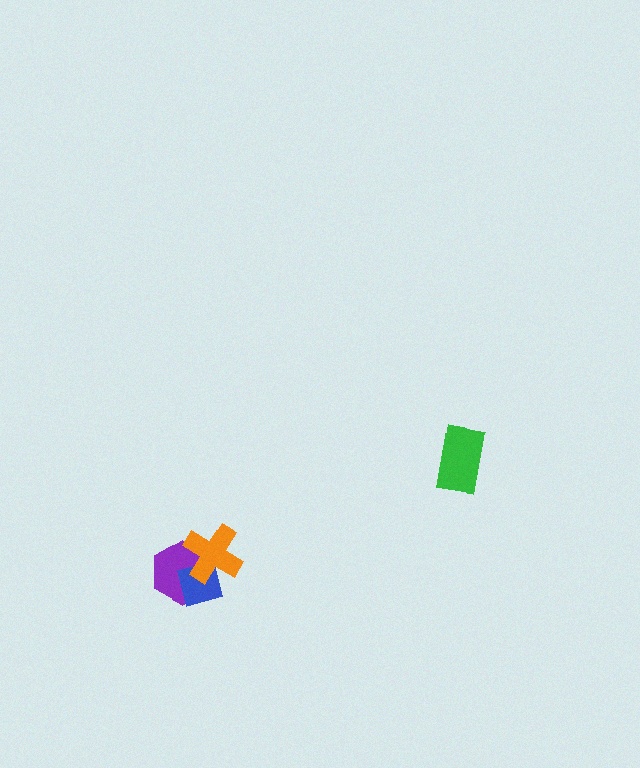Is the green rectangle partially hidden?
No, no other shape covers it.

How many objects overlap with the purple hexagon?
2 objects overlap with the purple hexagon.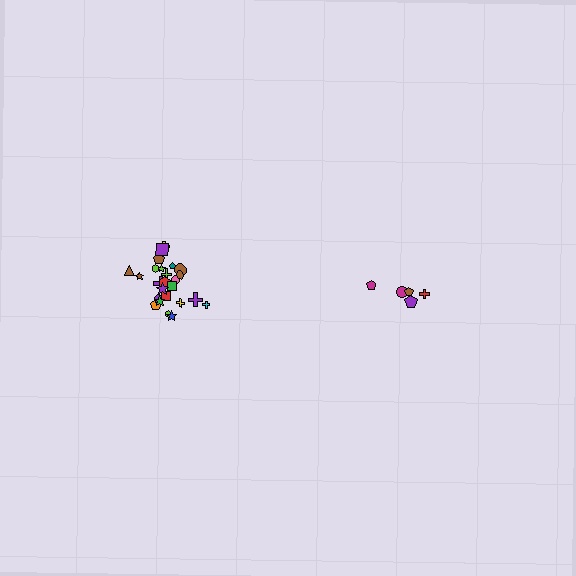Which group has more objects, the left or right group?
The left group.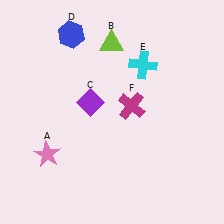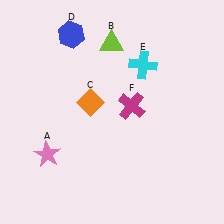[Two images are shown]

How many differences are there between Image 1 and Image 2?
There is 1 difference between the two images.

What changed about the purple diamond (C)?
In Image 1, C is purple. In Image 2, it changed to orange.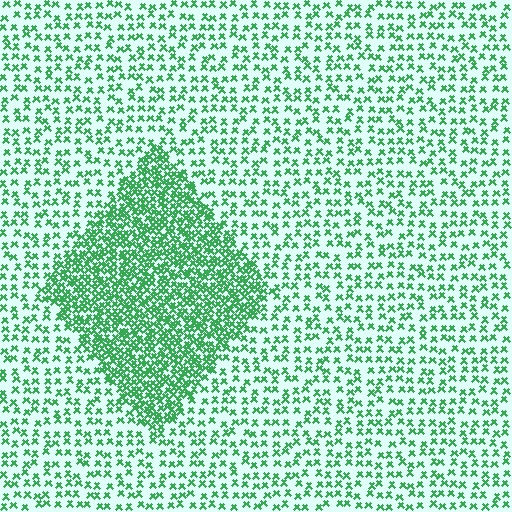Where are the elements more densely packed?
The elements are more densely packed inside the diamond boundary.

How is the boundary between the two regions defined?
The boundary is defined by a change in element density (approximately 2.5x ratio). All elements are the same color, size, and shape.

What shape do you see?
I see a diamond.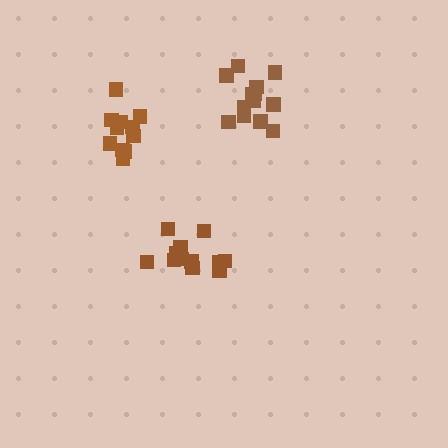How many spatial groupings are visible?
There are 3 spatial groupings.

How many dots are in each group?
Group 1: 11 dots, Group 2: 12 dots, Group 3: 13 dots (36 total).